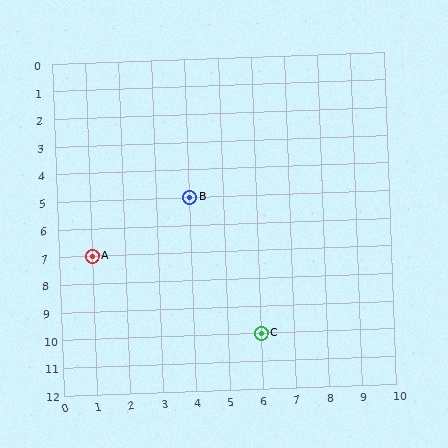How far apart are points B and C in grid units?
Points B and C are 2 columns and 5 rows apart (about 5.4 grid units diagonally).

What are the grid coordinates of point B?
Point B is at grid coordinates (4, 5).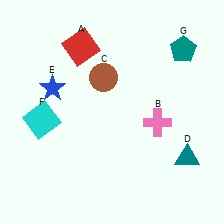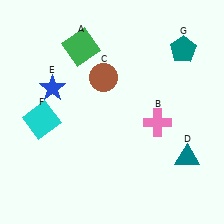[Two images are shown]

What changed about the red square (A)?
In Image 1, A is red. In Image 2, it changed to green.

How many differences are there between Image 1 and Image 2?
There is 1 difference between the two images.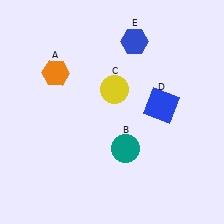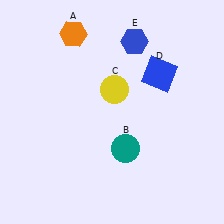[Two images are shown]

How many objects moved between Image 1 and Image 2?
2 objects moved between the two images.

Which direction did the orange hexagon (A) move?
The orange hexagon (A) moved up.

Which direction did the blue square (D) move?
The blue square (D) moved up.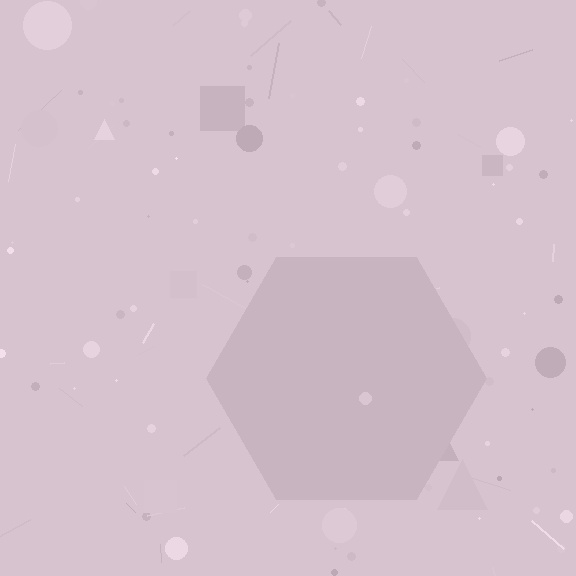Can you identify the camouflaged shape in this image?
The camouflaged shape is a hexagon.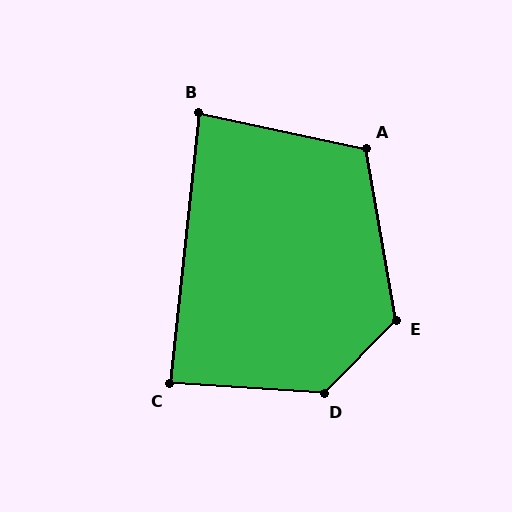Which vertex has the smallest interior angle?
B, at approximately 84 degrees.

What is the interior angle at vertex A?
Approximately 112 degrees (obtuse).